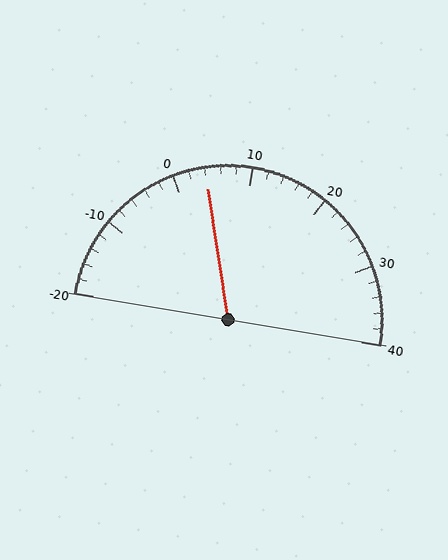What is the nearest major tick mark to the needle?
The nearest major tick mark is 0.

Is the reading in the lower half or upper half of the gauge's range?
The reading is in the lower half of the range (-20 to 40).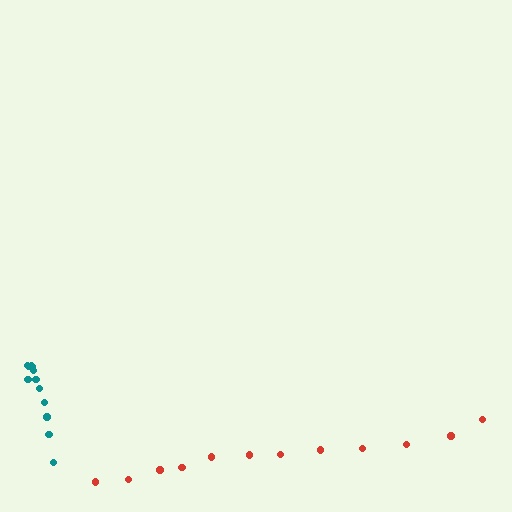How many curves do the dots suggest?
There are 2 distinct paths.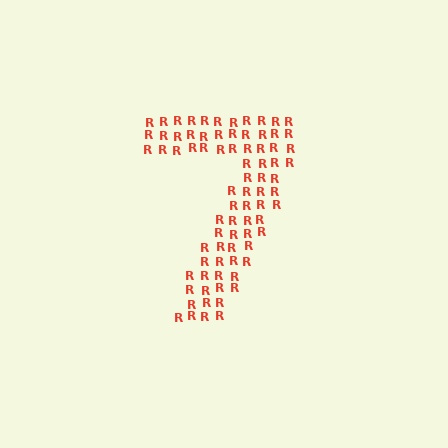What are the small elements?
The small elements are letter R's.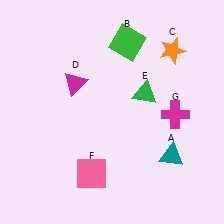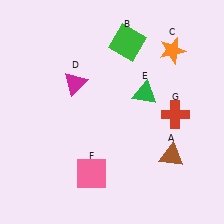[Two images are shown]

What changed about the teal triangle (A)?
In Image 1, A is teal. In Image 2, it changed to brown.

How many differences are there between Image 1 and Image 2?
There are 2 differences between the two images.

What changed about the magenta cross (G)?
In Image 1, G is magenta. In Image 2, it changed to red.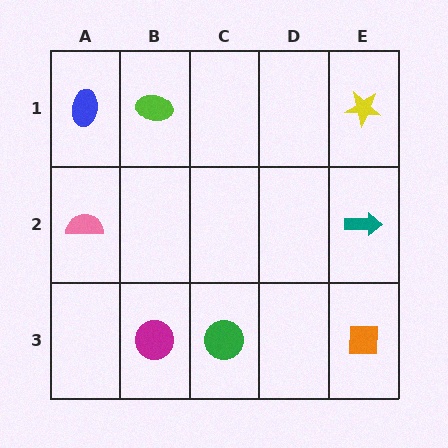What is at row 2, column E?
A teal arrow.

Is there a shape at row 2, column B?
No, that cell is empty.